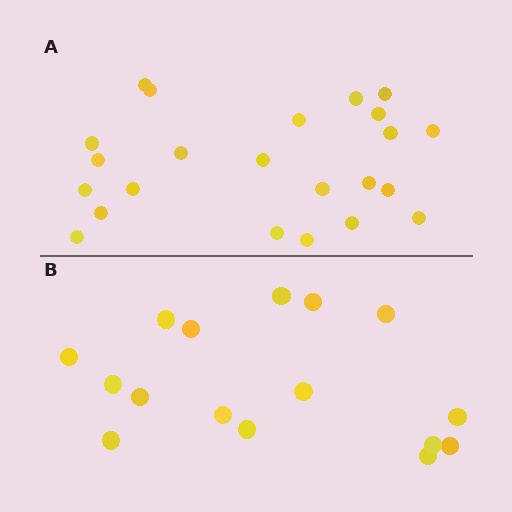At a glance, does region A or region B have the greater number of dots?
Region A (the top region) has more dots.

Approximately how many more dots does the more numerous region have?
Region A has roughly 8 or so more dots than region B.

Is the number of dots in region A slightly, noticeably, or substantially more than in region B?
Region A has noticeably more, but not dramatically so. The ratio is roughly 1.4 to 1.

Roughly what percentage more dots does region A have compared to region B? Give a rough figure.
About 45% more.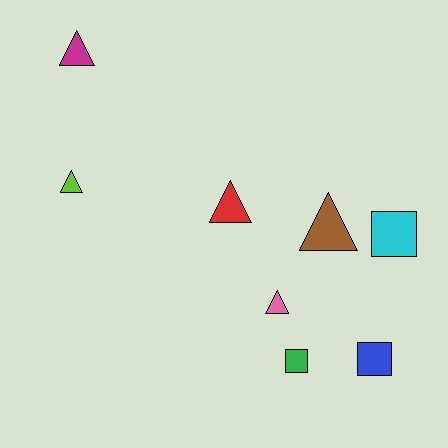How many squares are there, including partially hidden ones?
There are 3 squares.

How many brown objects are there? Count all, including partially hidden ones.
There is 1 brown object.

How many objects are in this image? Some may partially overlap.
There are 8 objects.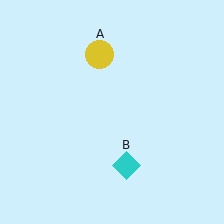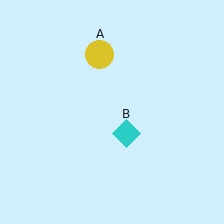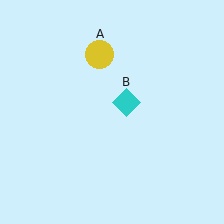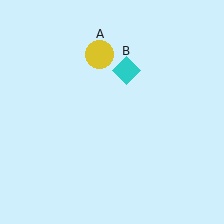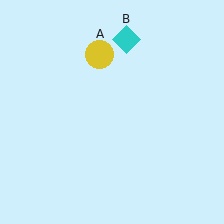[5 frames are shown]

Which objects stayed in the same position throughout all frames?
Yellow circle (object A) remained stationary.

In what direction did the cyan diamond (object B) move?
The cyan diamond (object B) moved up.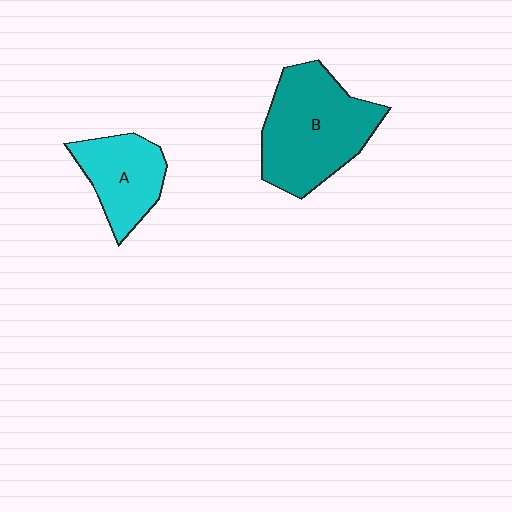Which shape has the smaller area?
Shape A (cyan).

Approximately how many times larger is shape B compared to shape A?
Approximately 1.7 times.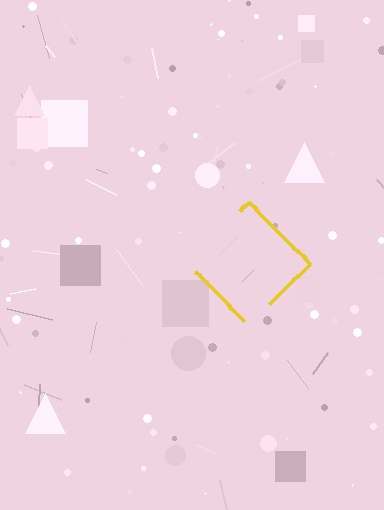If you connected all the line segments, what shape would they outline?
They would outline a diamond.